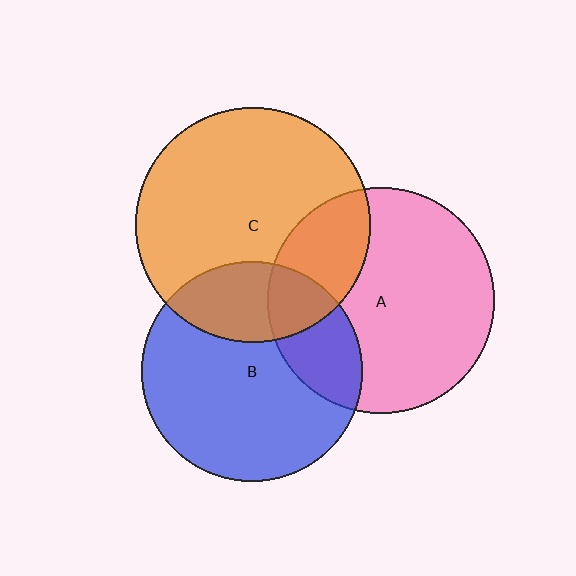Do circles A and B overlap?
Yes.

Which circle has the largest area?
Circle C (orange).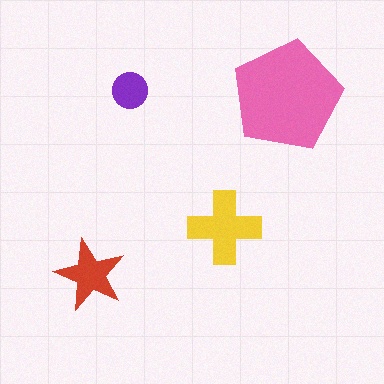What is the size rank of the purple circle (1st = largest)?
4th.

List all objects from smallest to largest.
The purple circle, the red star, the yellow cross, the pink pentagon.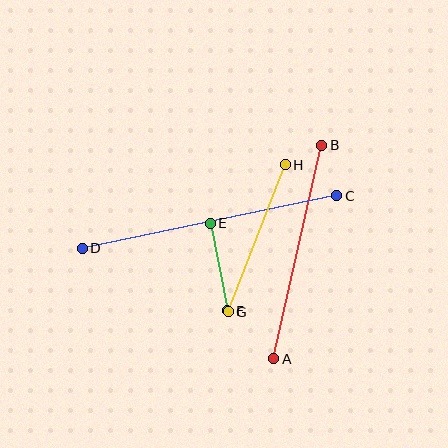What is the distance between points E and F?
The distance is approximately 89 pixels.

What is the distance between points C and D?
The distance is approximately 260 pixels.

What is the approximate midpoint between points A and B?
The midpoint is at approximately (298, 252) pixels.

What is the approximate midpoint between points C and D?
The midpoint is at approximately (209, 222) pixels.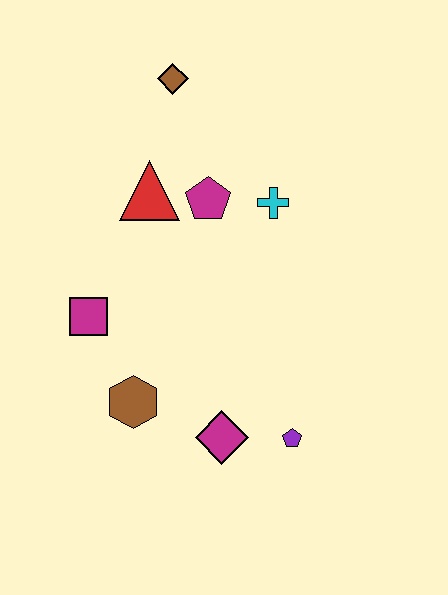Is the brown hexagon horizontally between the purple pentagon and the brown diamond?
No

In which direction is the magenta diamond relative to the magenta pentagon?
The magenta diamond is below the magenta pentagon.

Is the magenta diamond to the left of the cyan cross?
Yes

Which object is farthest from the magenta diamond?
The brown diamond is farthest from the magenta diamond.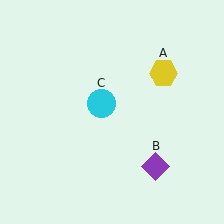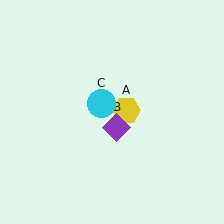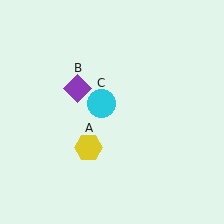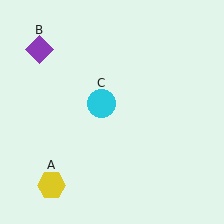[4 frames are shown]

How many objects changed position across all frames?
2 objects changed position: yellow hexagon (object A), purple diamond (object B).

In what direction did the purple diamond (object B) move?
The purple diamond (object B) moved up and to the left.